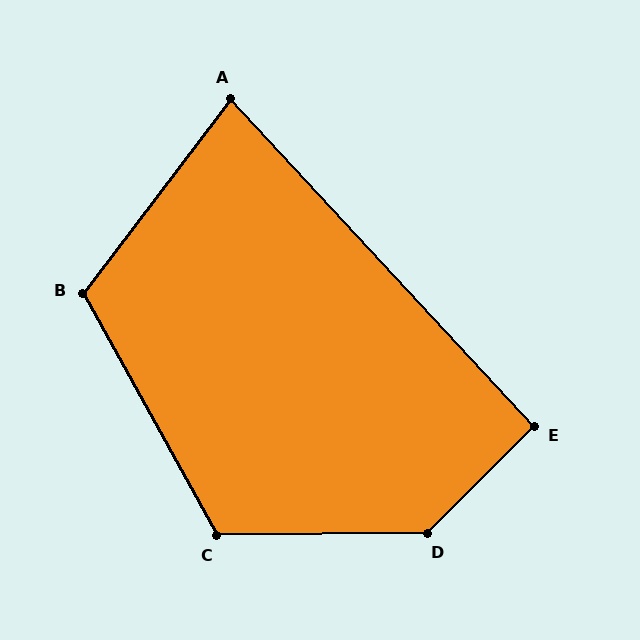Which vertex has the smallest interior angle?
A, at approximately 80 degrees.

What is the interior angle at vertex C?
Approximately 118 degrees (obtuse).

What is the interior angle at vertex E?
Approximately 92 degrees (approximately right).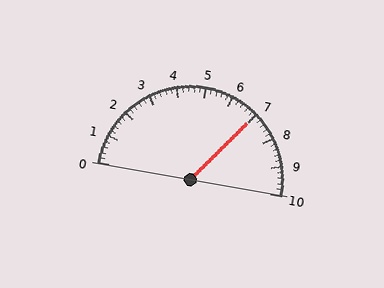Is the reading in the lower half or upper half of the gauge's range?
The reading is in the upper half of the range (0 to 10).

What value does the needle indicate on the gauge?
The needle indicates approximately 7.0.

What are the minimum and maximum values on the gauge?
The gauge ranges from 0 to 10.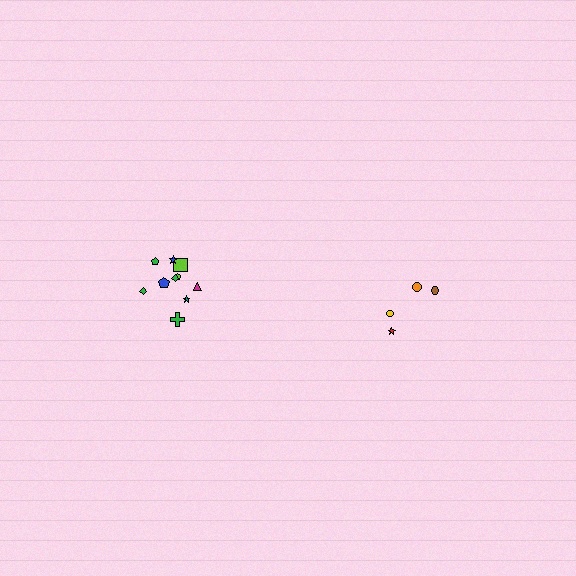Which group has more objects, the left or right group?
The left group.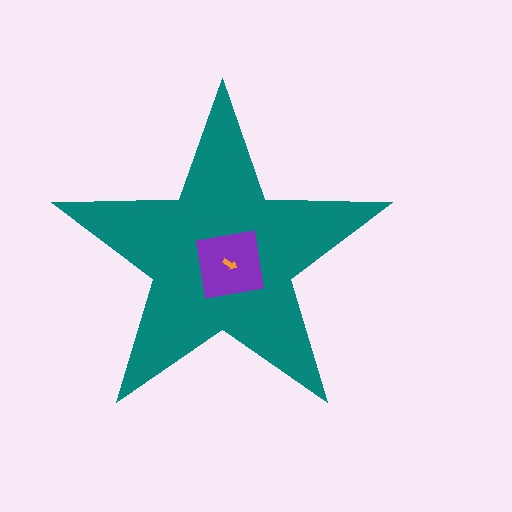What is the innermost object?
The orange arrow.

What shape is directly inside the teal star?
The purple square.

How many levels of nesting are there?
3.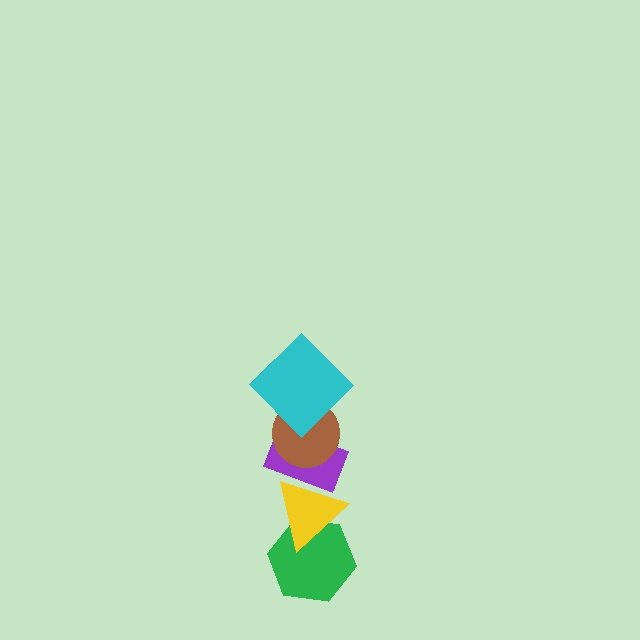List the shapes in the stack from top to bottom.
From top to bottom: the cyan diamond, the brown circle, the purple rectangle, the yellow triangle, the green hexagon.